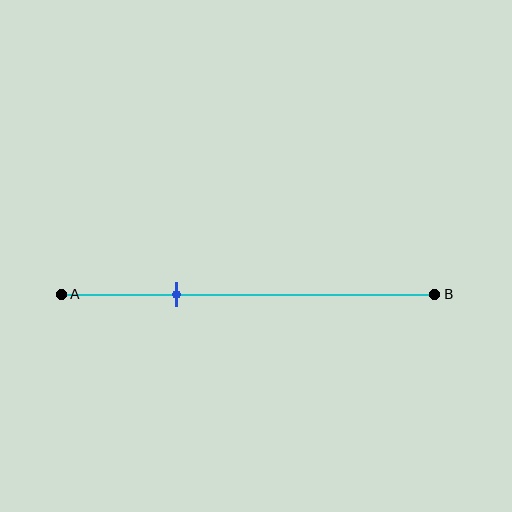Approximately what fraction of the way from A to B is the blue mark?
The blue mark is approximately 30% of the way from A to B.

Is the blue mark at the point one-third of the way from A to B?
Yes, the mark is approximately at the one-third point.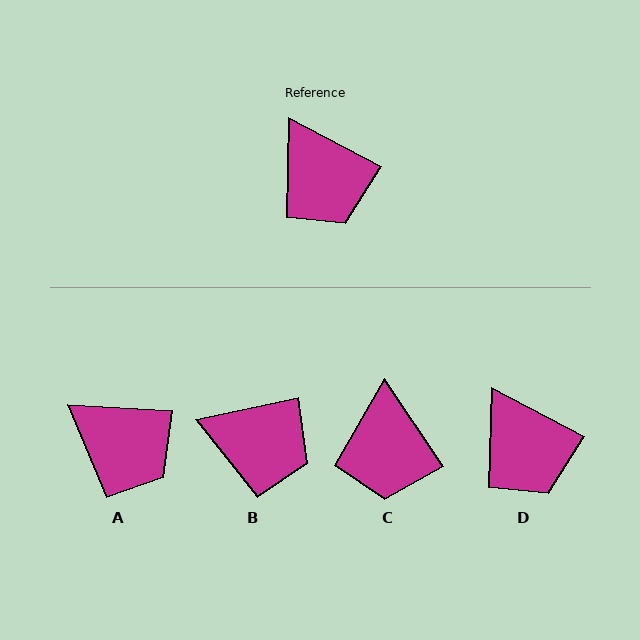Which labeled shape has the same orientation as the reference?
D.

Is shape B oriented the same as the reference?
No, it is off by about 40 degrees.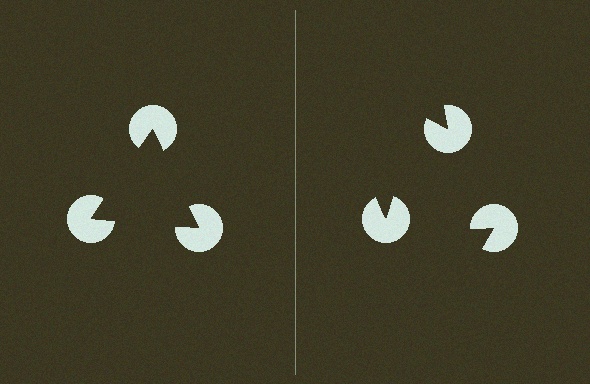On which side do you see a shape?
An illusory triangle appears on the left side. On the right side the wedge cuts are rotated, so no coherent shape forms.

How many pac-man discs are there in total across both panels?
6 — 3 on each side.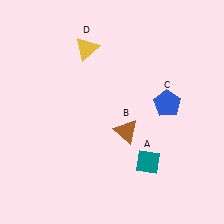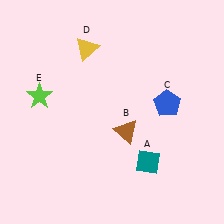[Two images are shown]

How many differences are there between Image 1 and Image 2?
There is 1 difference between the two images.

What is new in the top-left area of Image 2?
A lime star (E) was added in the top-left area of Image 2.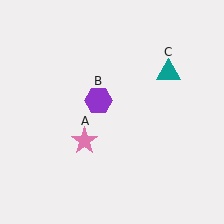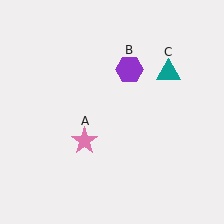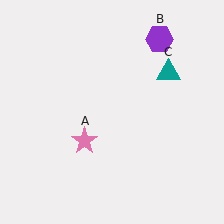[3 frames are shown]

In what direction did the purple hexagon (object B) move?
The purple hexagon (object B) moved up and to the right.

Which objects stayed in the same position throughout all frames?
Pink star (object A) and teal triangle (object C) remained stationary.